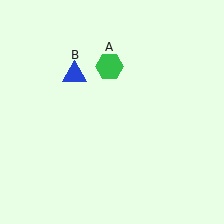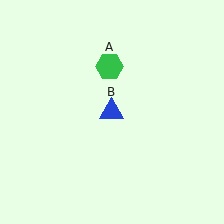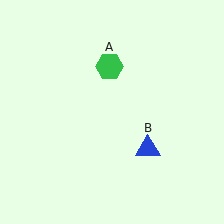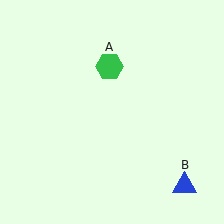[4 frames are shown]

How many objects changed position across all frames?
1 object changed position: blue triangle (object B).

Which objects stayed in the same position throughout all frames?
Green hexagon (object A) remained stationary.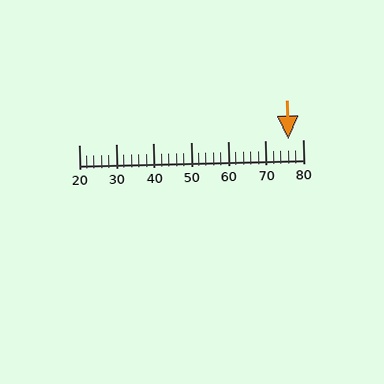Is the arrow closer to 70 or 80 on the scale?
The arrow is closer to 80.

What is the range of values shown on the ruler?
The ruler shows values from 20 to 80.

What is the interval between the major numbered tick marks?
The major tick marks are spaced 10 units apart.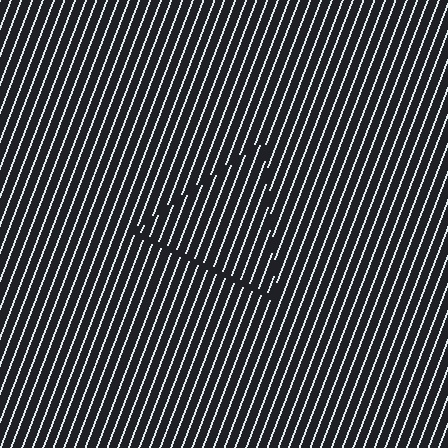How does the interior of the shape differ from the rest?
The interior of the shape contains the same grating, shifted by half a period — the contour is defined by the phase discontinuity where line-ends from the inner and outer gratings abut.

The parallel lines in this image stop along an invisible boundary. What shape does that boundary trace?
An illusory triangle. The interior of the shape contains the same grating, shifted by half a period — the contour is defined by the phase discontinuity where line-ends from the inner and outer gratings abut.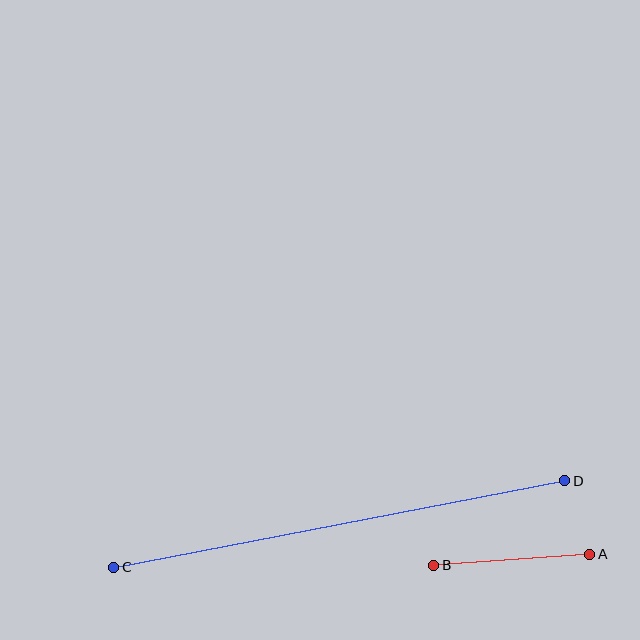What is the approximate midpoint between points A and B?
The midpoint is at approximately (512, 560) pixels.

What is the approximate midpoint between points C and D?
The midpoint is at approximately (339, 524) pixels.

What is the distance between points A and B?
The distance is approximately 156 pixels.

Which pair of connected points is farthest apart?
Points C and D are farthest apart.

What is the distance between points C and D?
The distance is approximately 459 pixels.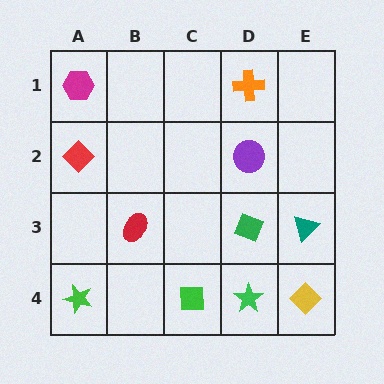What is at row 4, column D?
A green star.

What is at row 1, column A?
A magenta hexagon.